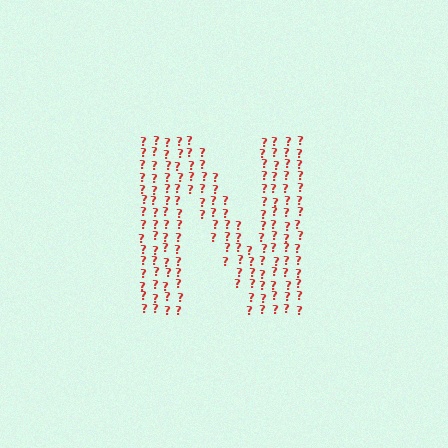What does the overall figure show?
The overall figure shows the letter N.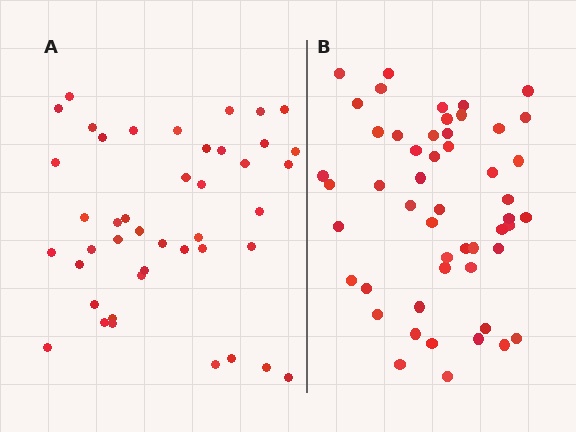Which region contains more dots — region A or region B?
Region B (the right region) has more dots.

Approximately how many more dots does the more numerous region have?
Region B has roughly 8 or so more dots than region A.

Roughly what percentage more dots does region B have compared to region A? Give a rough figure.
About 20% more.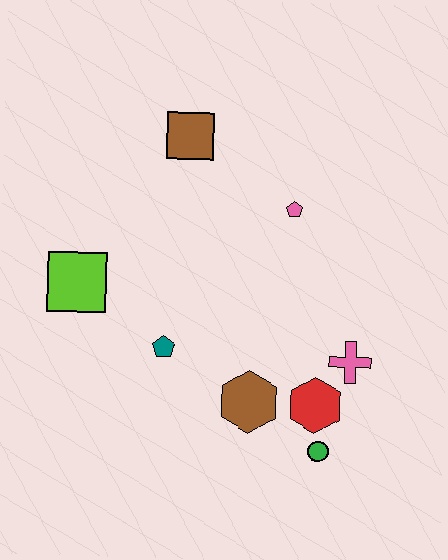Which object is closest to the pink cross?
The red hexagon is closest to the pink cross.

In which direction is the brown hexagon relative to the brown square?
The brown hexagon is below the brown square.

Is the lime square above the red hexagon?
Yes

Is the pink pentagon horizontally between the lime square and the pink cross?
Yes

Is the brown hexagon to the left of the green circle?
Yes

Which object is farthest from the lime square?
The green circle is farthest from the lime square.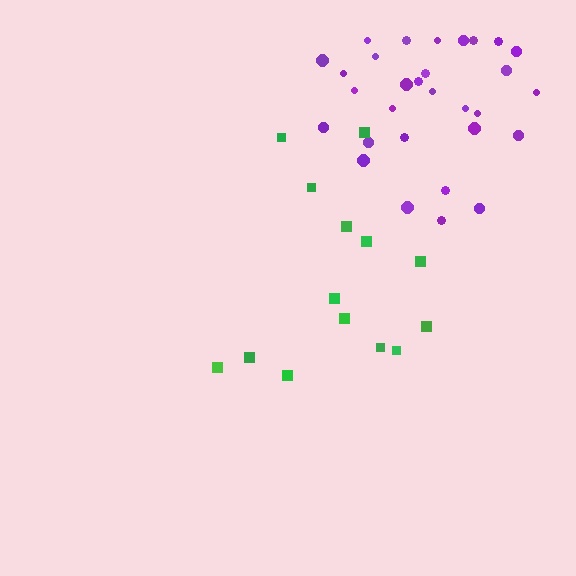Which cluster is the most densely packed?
Purple.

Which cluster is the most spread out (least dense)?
Green.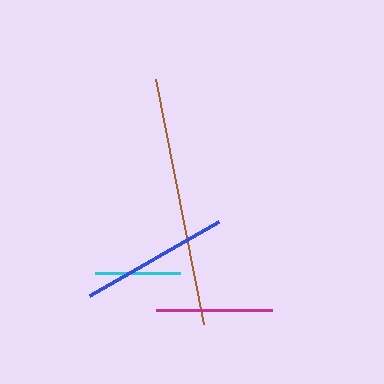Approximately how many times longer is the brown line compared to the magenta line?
The brown line is approximately 2.1 times the length of the magenta line.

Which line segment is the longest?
The brown line is the longest at approximately 250 pixels.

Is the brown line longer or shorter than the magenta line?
The brown line is longer than the magenta line.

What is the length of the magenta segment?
The magenta segment is approximately 117 pixels long.